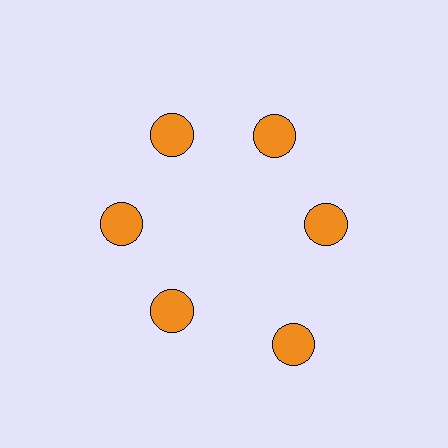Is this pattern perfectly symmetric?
No. The 6 orange circles are arranged in a ring, but one element near the 5 o'clock position is pushed outward from the center, breaking the 6-fold rotational symmetry.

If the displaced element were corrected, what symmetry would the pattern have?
It would have 6-fold rotational symmetry — the pattern would map onto itself every 60 degrees.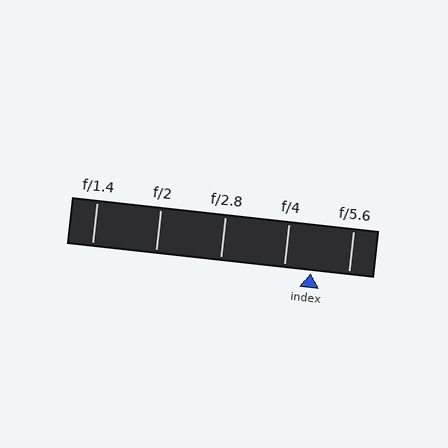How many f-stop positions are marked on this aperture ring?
There are 5 f-stop positions marked.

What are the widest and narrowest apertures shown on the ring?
The widest aperture shown is f/1.4 and the narrowest is f/5.6.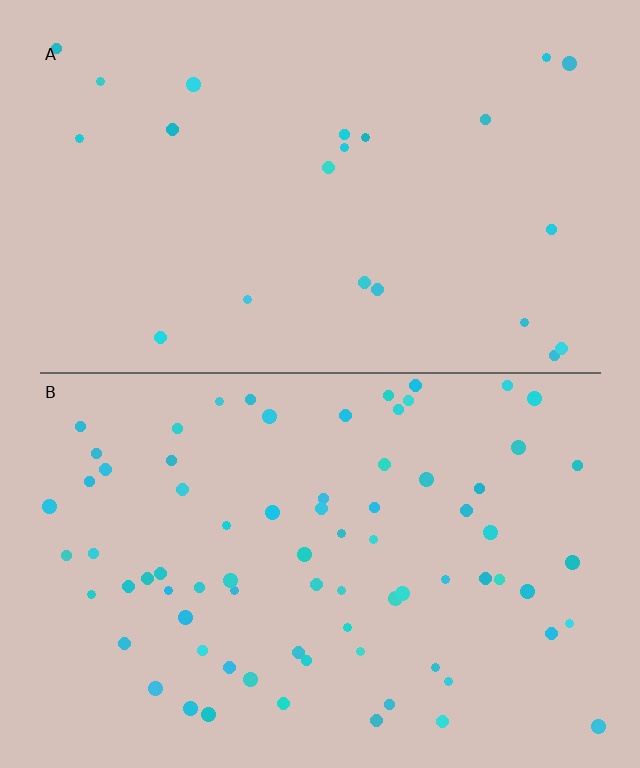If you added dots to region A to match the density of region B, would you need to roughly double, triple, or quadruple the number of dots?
Approximately triple.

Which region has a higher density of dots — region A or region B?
B (the bottom).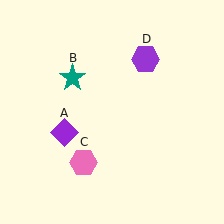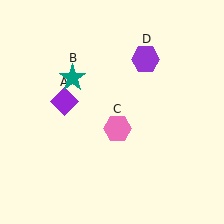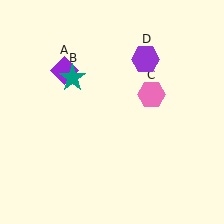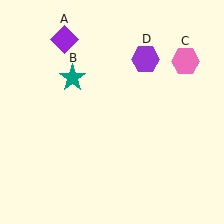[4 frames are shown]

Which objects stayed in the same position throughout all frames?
Teal star (object B) and purple hexagon (object D) remained stationary.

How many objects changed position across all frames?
2 objects changed position: purple diamond (object A), pink hexagon (object C).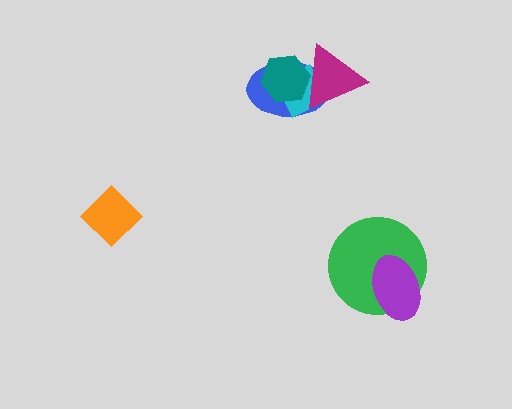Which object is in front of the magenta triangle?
The teal hexagon is in front of the magenta triangle.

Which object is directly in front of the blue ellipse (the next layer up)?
The cyan diamond is directly in front of the blue ellipse.